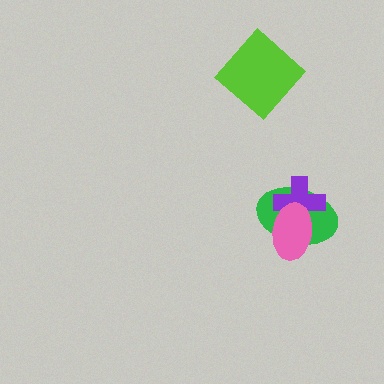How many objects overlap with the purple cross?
2 objects overlap with the purple cross.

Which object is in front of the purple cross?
The pink ellipse is in front of the purple cross.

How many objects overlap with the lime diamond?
0 objects overlap with the lime diamond.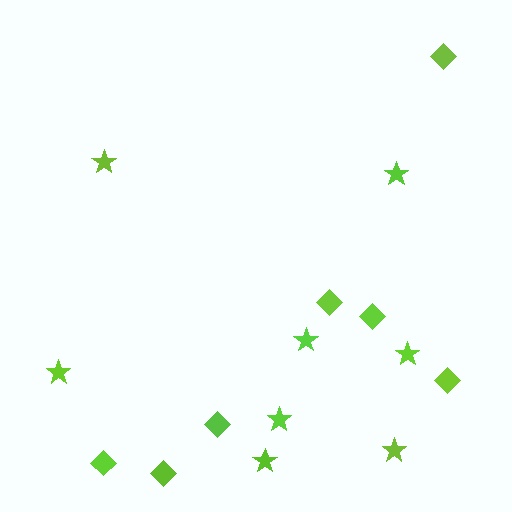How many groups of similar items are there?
There are 2 groups: one group of diamonds (7) and one group of stars (8).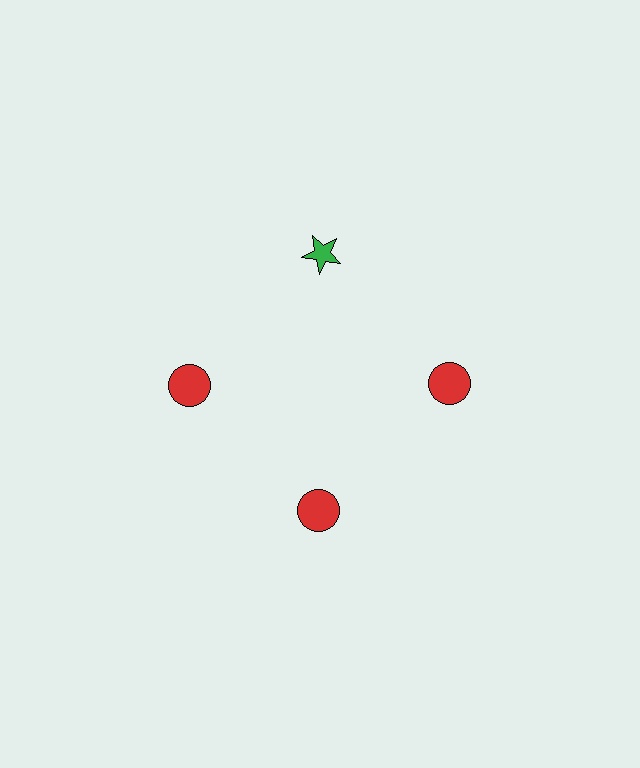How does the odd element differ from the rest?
It differs in both color (green instead of red) and shape (star instead of circle).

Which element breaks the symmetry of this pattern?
The green star at roughly the 12 o'clock position breaks the symmetry. All other shapes are red circles.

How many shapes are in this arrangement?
There are 4 shapes arranged in a ring pattern.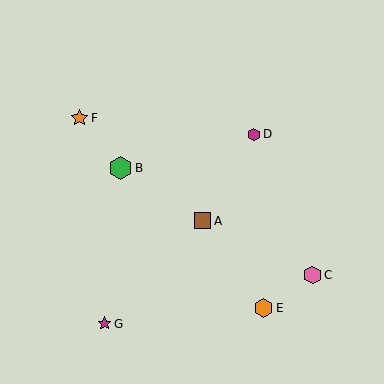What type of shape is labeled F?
Shape F is an orange star.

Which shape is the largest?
The green hexagon (labeled B) is the largest.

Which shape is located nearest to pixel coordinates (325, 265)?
The pink hexagon (labeled C) at (312, 275) is nearest to that location.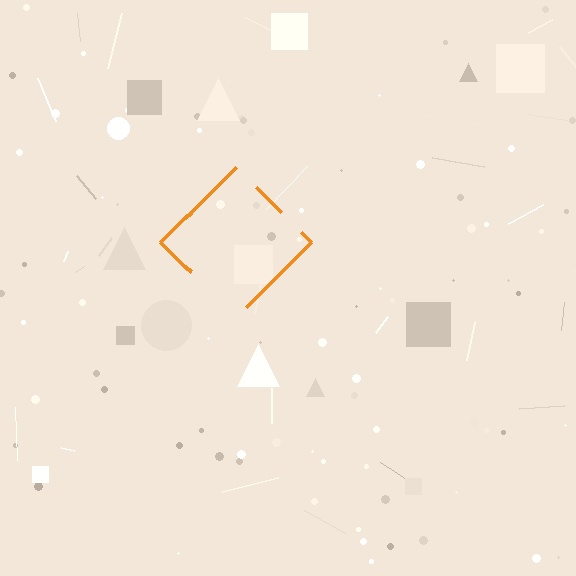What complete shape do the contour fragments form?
The contour fragments form a diamond.